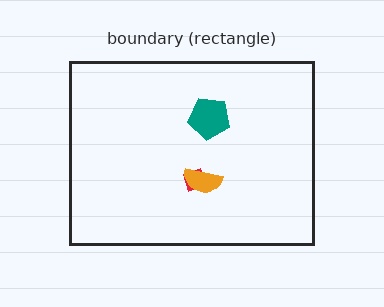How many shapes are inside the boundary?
3 inside, 0 outside.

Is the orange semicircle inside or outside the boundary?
Inside.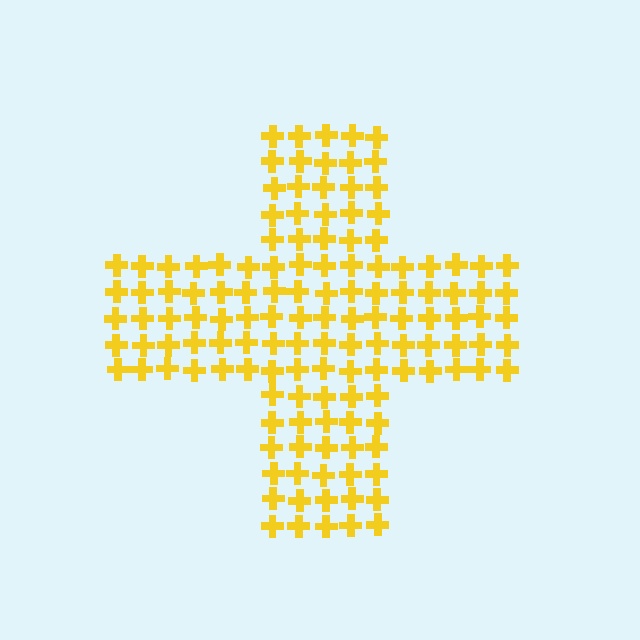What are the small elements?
The small elements are crosses.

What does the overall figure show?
The overall figure shows a cross.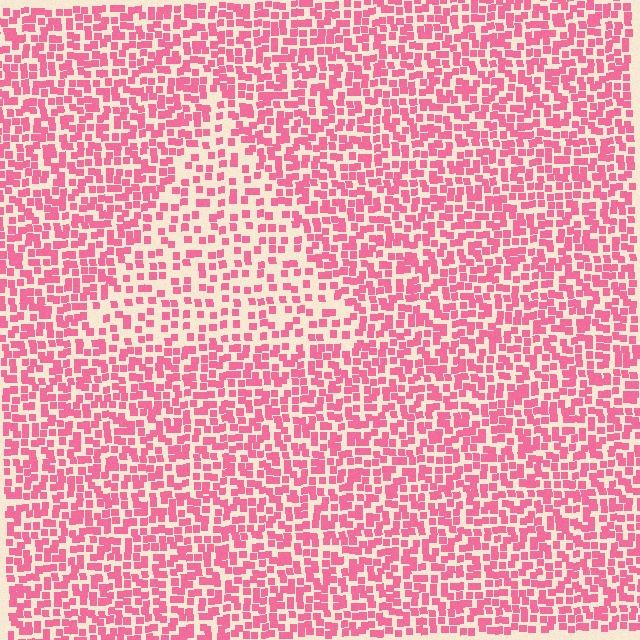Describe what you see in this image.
The image contains small pink elements arranged at two different densities. A triangle-shaped region is visible where the elements are less densely packed than the surrounding area.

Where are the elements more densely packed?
The elements are more densely packed outside the triangle boundary.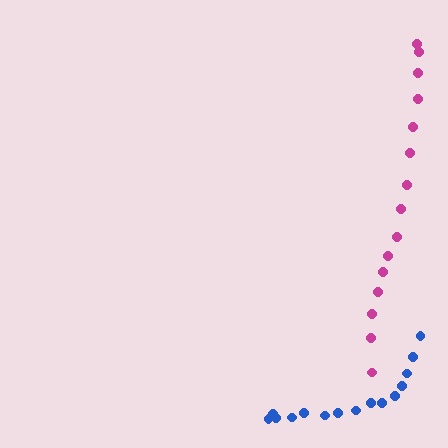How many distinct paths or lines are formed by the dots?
There are 2 distinct paths.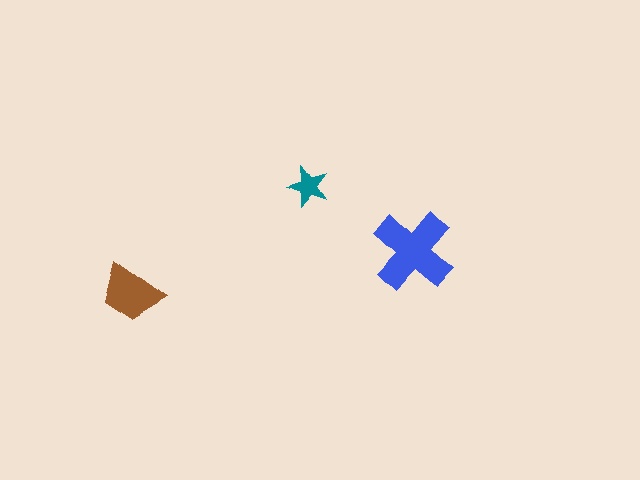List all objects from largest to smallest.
The blue cross, the brown trapezoid, the teal star.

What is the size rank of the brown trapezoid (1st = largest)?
2nd.